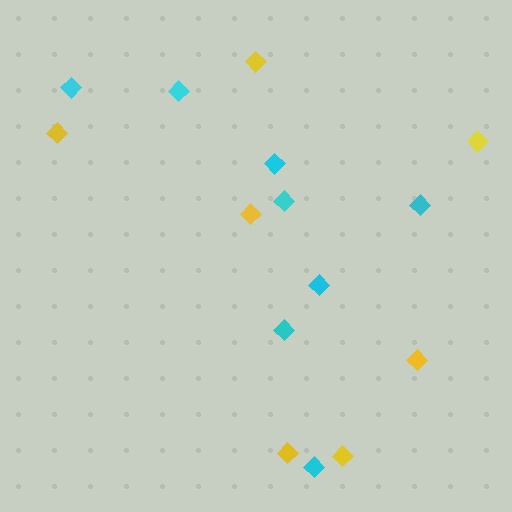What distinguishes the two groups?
There are 2 groups: one group of yellow diamonds (7) and one group of cyan diamonds (8).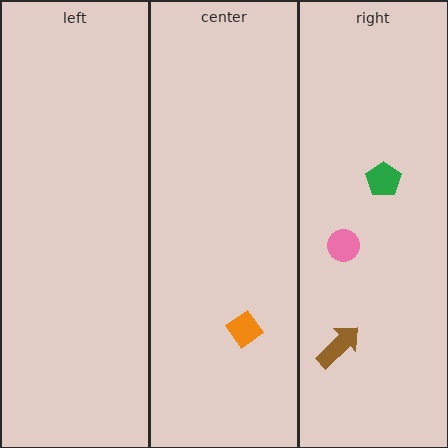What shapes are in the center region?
The orange diamond.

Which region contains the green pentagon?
The right region.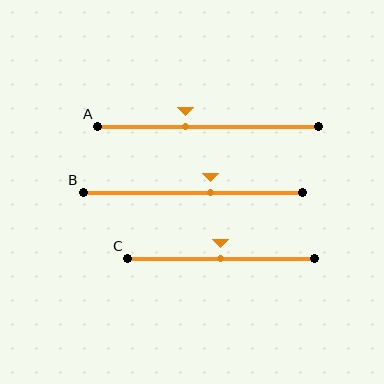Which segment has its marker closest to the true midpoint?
Segment C has its marker closest to the true midpoint.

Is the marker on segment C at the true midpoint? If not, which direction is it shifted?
Yes, the marker on segment C is at the true midpoint.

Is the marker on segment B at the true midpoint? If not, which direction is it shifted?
No, the marker on segment B is shifted to the right by about 8% of the segment length.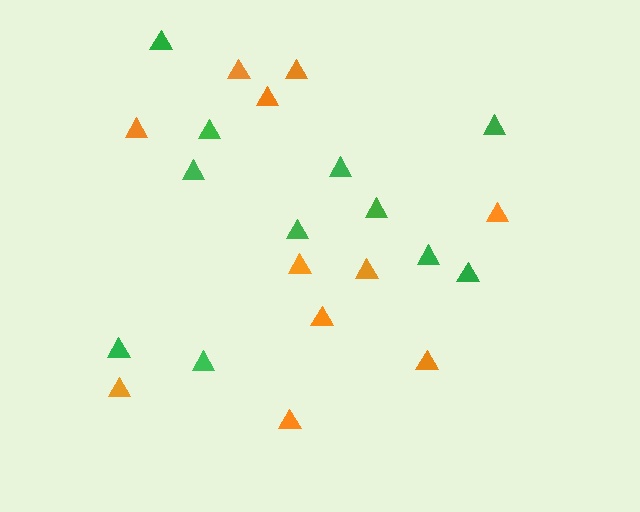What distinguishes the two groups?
There are 2 groups: one group of green triangles (11) and one group of orange triangles (11).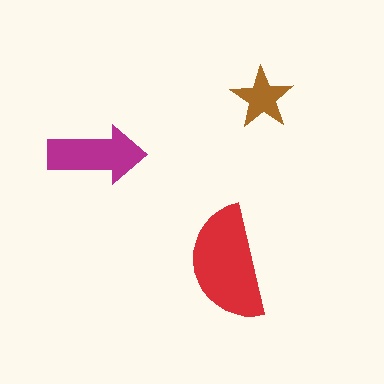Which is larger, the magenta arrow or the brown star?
The magenta arrow.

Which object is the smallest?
The brown star.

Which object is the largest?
The red semicircle.